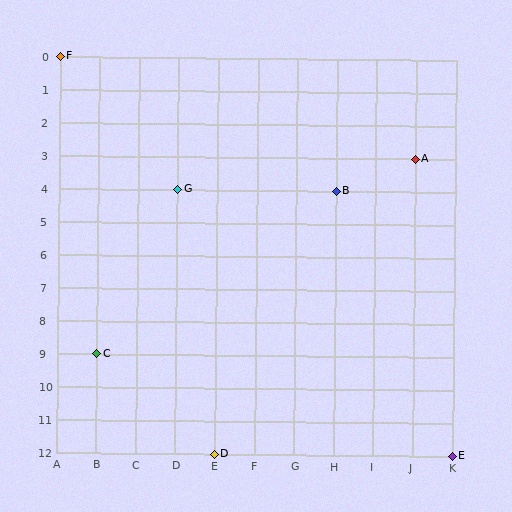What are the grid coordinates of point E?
Point E is at grid coordinates (K, 12).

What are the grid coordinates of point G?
Point G is at grid coordinates (D, 4).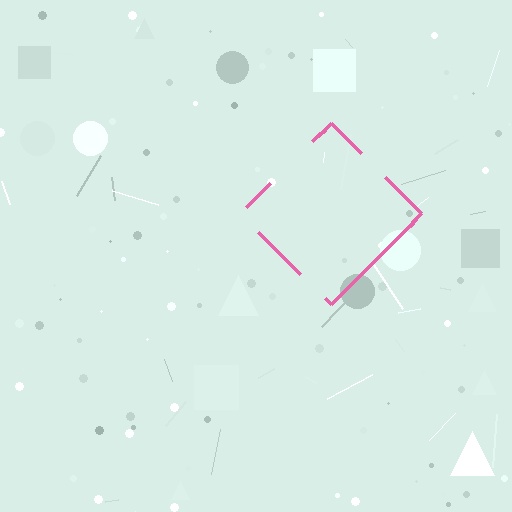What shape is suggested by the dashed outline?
The dashed outline suggests a diamond.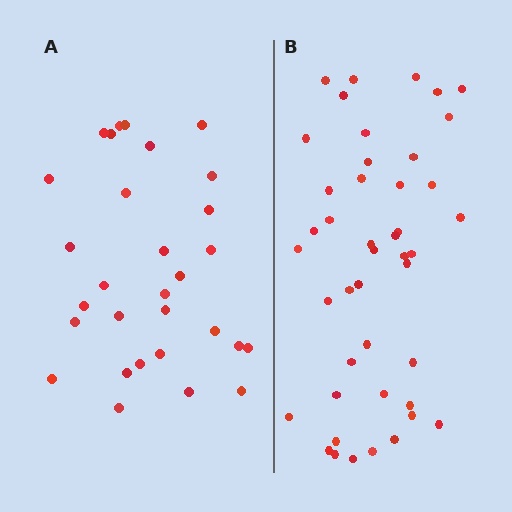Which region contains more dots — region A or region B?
Region B (the right region) has more dots.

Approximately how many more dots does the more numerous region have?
Region B has approximately 15 more dots than region A.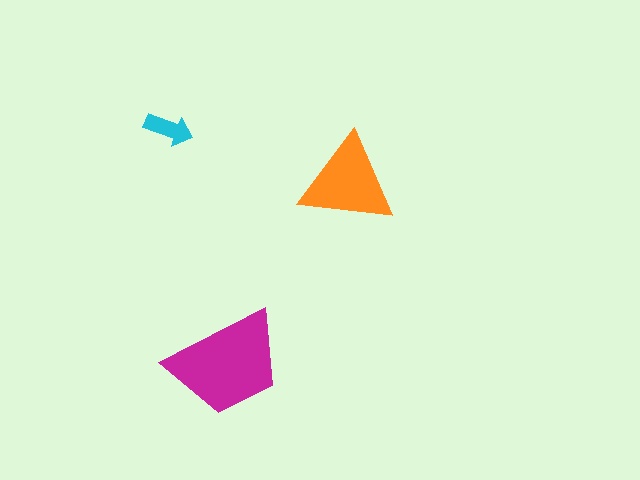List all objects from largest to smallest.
The magenta trapezoid, the orange triangle, the cyan arrow.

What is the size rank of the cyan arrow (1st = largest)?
3rd.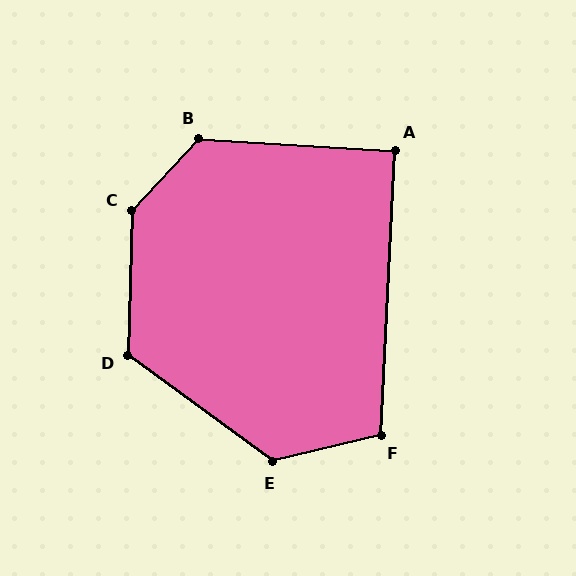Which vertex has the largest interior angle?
C, at approximately 139 degrees.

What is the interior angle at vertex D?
Approximately 124 degrees (obtuse).